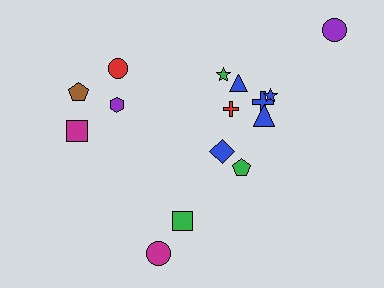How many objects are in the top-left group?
There are 4 objects.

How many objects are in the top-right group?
There are 8 objects.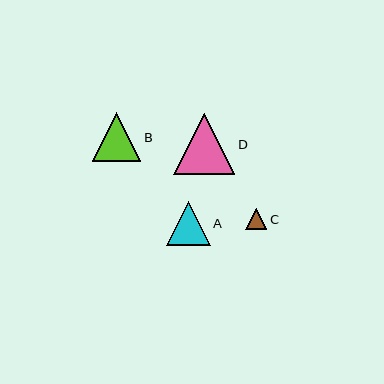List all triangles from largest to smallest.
From largest to smallest: D, B, A, C.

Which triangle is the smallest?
Triangle C is the smallest with a size of approximately 22 pixels.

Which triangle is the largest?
Triangle D is the largest with a size of approximately 61 pixels.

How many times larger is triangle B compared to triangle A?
Triangle B is approximately 1.1 times the size of triangle A.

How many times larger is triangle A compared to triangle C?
Triangle A is approximately 2.0 times the size of triangle C.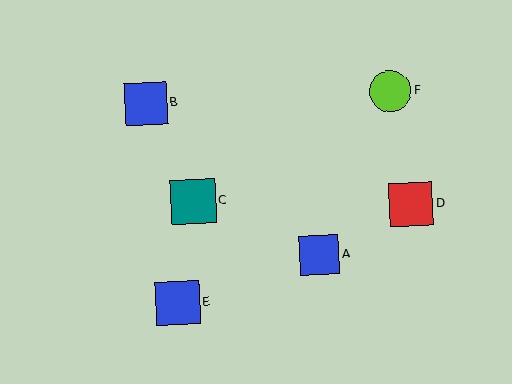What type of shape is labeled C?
Shape C is a teal square.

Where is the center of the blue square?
The center of the blue square is at (178, 303).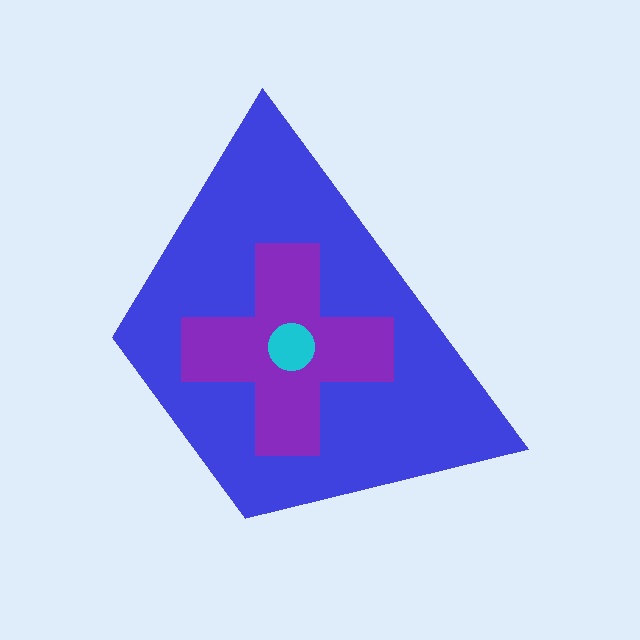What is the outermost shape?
The blue trapezoid.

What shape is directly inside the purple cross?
The cyan circle.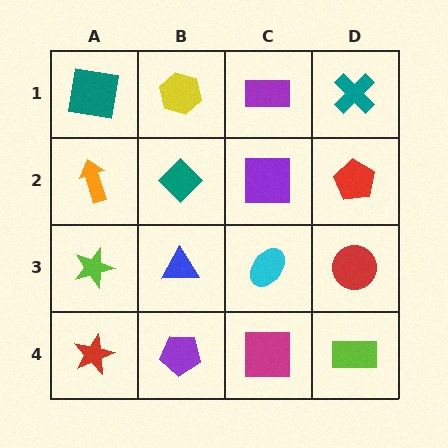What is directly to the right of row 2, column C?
A red pentagon.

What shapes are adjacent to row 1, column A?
An orange arrow (row 2, column A), a yellow hexagon (row 1, column B).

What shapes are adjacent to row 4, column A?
A lime star (row 3, column A), a purple pentagon (row 4, column B).